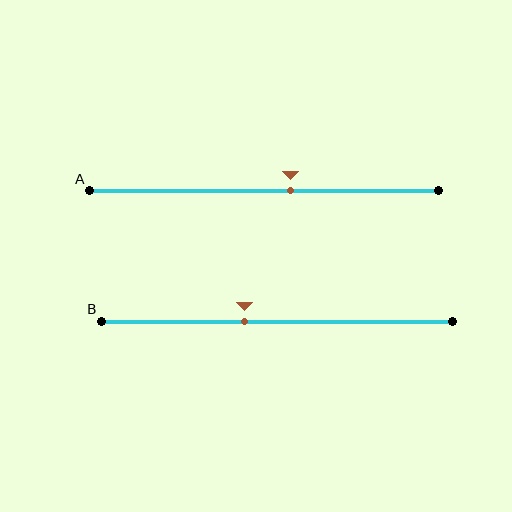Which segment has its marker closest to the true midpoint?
Segment A has its marker closest to the true midpoint.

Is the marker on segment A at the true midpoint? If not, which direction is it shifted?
No, the marker on segment A is shifted to the right by about 7% of the segment length.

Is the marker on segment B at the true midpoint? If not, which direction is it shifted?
No, the marker on segment B is shifted to the left by about 9% of the segment length.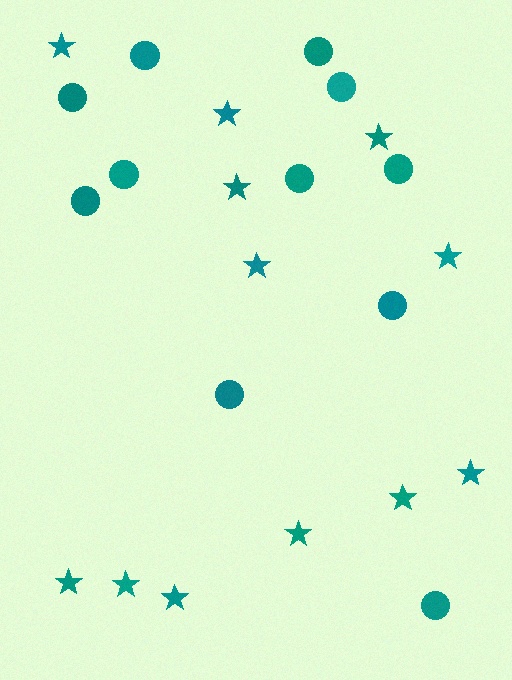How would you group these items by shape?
There are 2 groups: one group of stars (12) and one group of circles (11).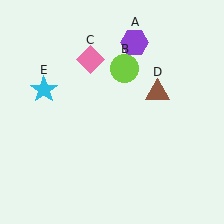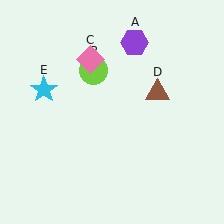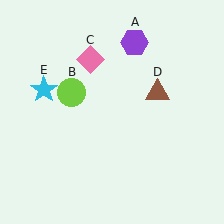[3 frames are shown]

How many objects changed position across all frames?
1 object changed position: lime circle (object B).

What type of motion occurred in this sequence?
The lime circle (object B) rotated counterclockwise around the center of the scene.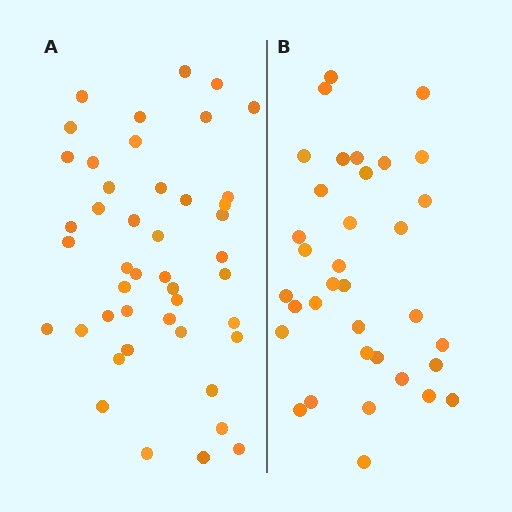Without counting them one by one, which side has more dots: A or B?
Region A (the left region) has more dots.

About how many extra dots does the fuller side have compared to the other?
Region A has roughly 10 or so more dots than region B.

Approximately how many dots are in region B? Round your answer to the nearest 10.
About 40 dots. (The exact count is 35, which rounds to 40.)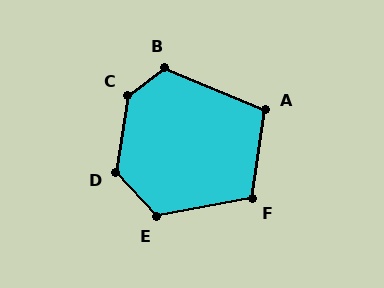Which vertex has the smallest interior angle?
A, at approximately 104 degrees.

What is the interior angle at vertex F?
Approximately 110 degrees (obtuse).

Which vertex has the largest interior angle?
C, at approximately 135 degrees.